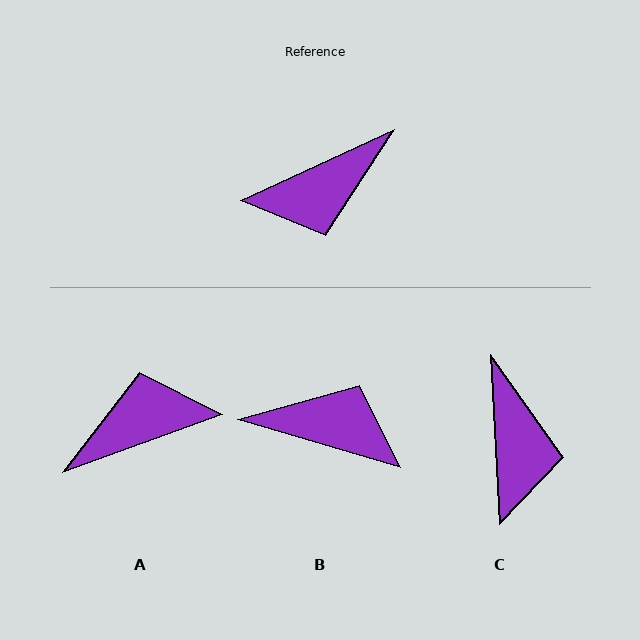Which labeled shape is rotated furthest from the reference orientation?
A, about 175 degrees away.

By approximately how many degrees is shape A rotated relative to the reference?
Approximately 175 degrees counter-clockwise.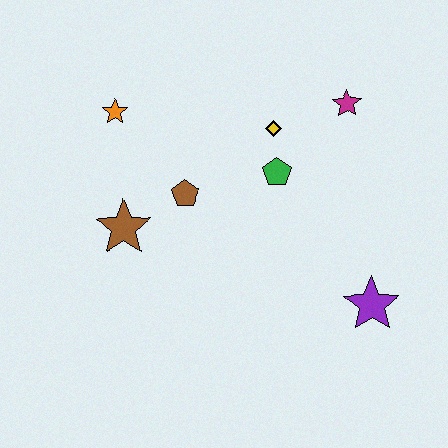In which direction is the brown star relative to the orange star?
The brown star is below the orange star.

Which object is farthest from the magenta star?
The brown star is farthest from the magenta star.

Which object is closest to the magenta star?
The yellow diamond is closest to the magenta star.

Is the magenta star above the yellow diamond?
Yes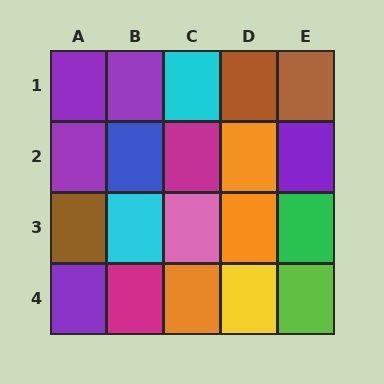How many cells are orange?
3 cells are orange.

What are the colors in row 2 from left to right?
Purple, blue, magenta, orange, purple.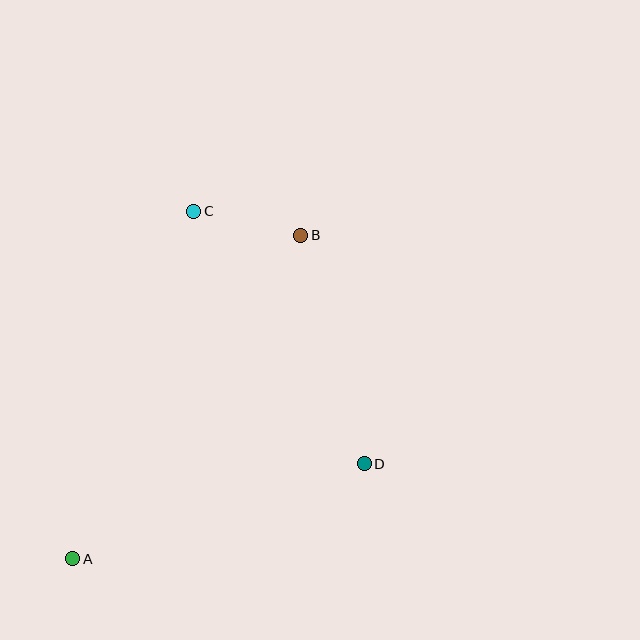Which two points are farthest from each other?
Points A and B are farthest from each other.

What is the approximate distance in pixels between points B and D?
The distance between B and D is approximately 237 pixels.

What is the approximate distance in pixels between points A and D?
The distance between A and D is approximately 307 pixels.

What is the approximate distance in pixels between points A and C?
The distance between A and C is approximately 368 pixels.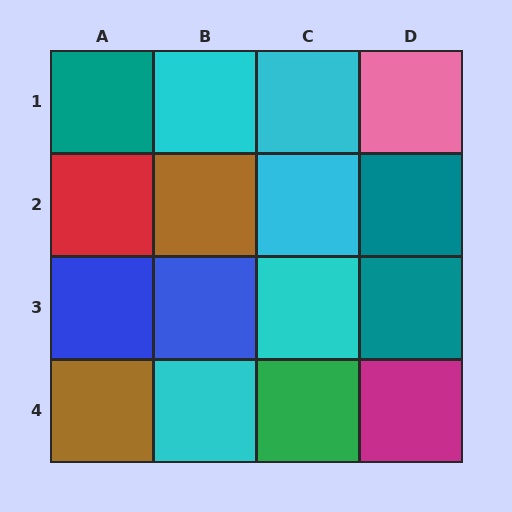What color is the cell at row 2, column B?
Brown.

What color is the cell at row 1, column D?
Pink.